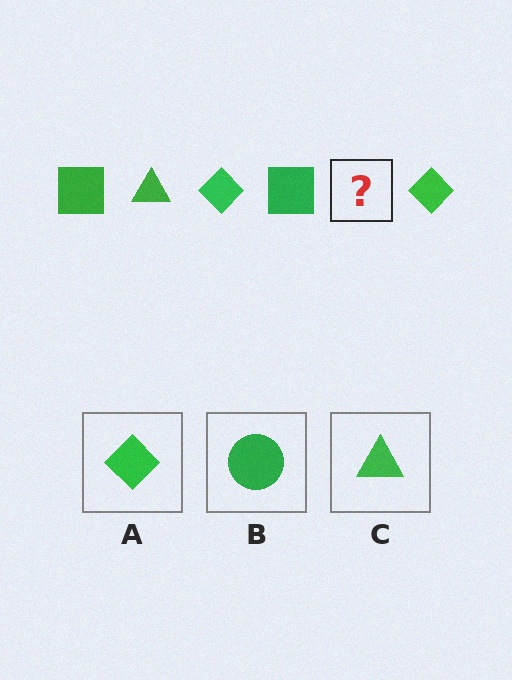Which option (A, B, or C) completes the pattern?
C.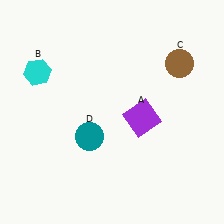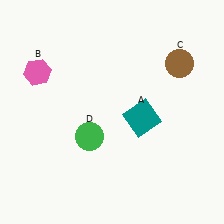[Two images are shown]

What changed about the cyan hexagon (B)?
In Image 1, B is cyan. In Image 2, it changed to pink.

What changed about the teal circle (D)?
In Image 1, D is teal. In Image 2, it changed to green.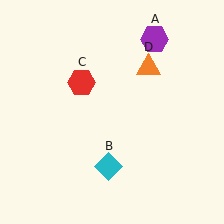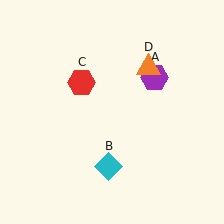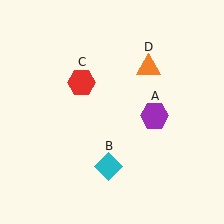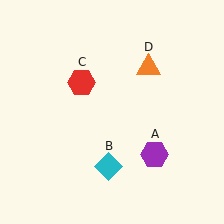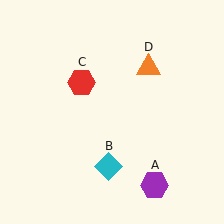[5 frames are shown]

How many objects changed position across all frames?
1 object changed position: purple hexagon (object A).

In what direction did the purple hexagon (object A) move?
The purple hexagon (object A) moved down.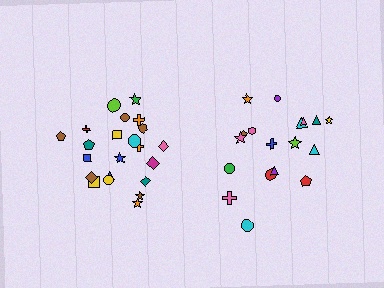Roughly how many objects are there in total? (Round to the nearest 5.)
Roughly 40 objects in total.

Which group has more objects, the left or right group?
The left group.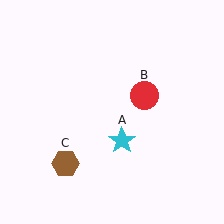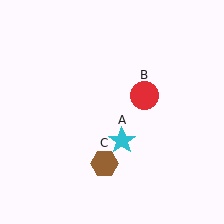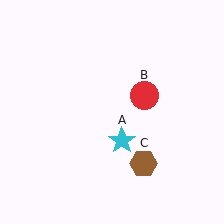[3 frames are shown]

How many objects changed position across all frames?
1 object changed position: brown hexagon (object C).